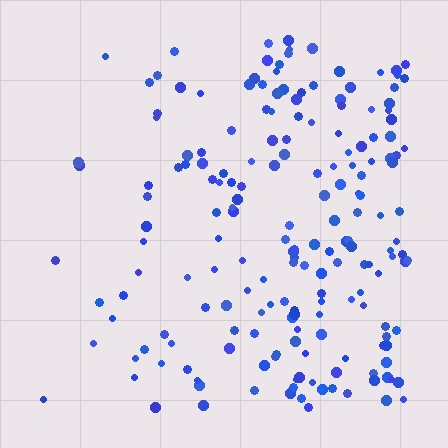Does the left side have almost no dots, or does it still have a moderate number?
Still a moderate number, just noticeably fewer than the right.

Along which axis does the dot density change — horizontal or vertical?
Horizontal.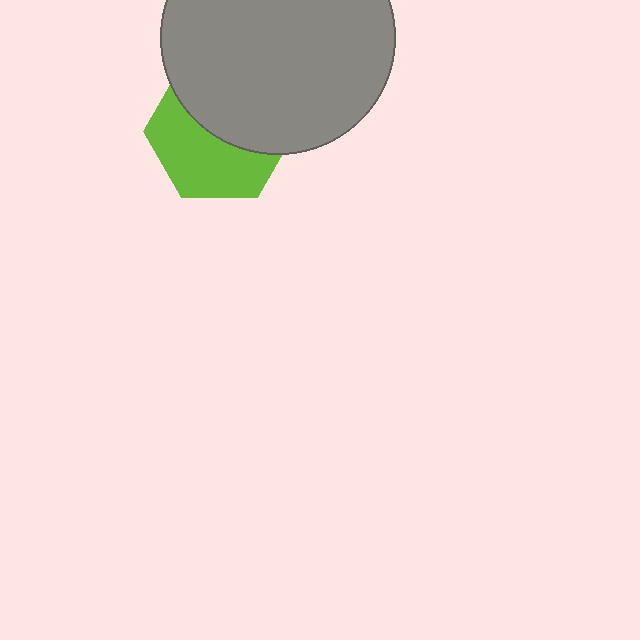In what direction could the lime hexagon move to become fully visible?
The lime hexagon could move down. That would shift it out from behind the gray circle entirely.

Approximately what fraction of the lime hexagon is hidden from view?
Roughly 50% of the lime hexagon is hidden behind the gray circle.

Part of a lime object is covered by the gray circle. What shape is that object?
It is a hexagon.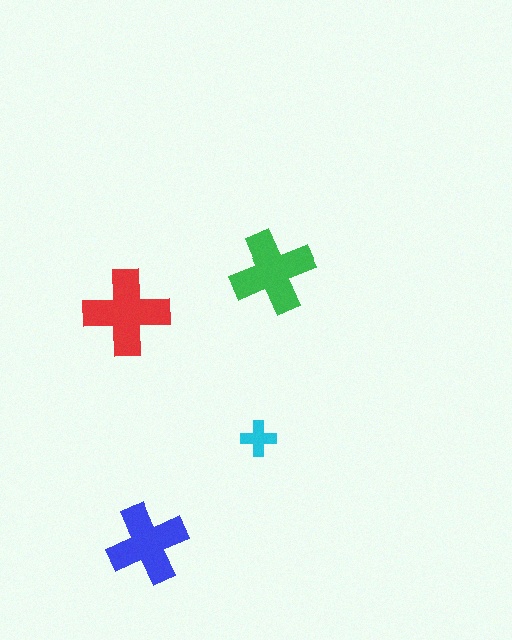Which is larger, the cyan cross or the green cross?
The green one.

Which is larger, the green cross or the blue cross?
The green one.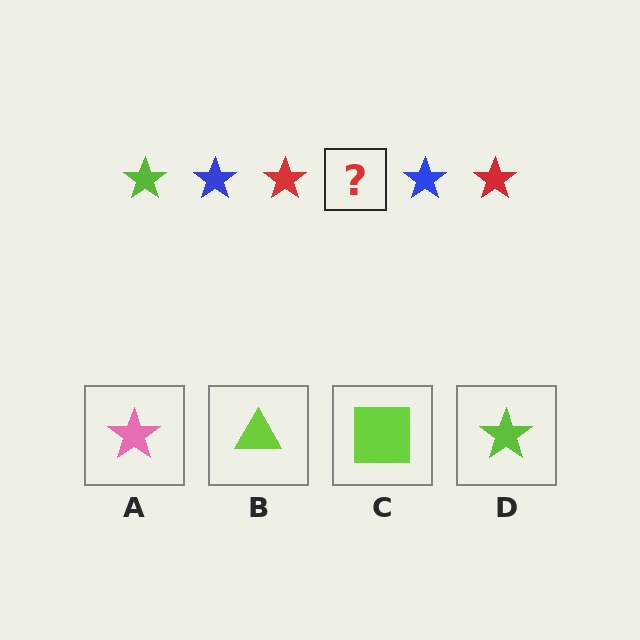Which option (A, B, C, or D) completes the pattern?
D.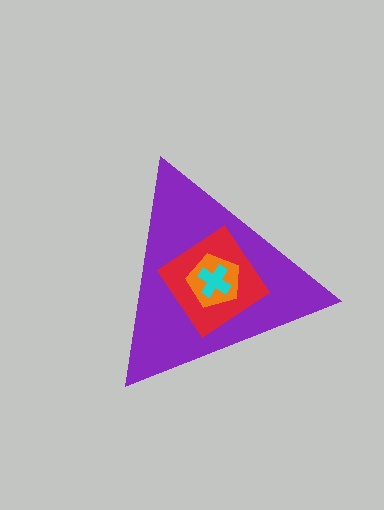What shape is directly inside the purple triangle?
The red diamond.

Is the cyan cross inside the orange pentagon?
Yes.